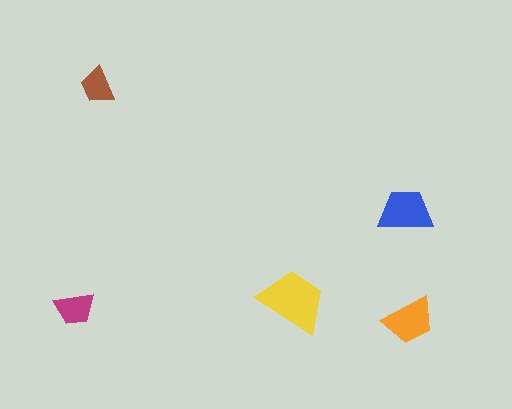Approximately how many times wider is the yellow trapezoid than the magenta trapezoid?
About 1.5 times wider.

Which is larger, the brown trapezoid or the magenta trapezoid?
The magenta one.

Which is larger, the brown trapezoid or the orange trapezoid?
The orange one.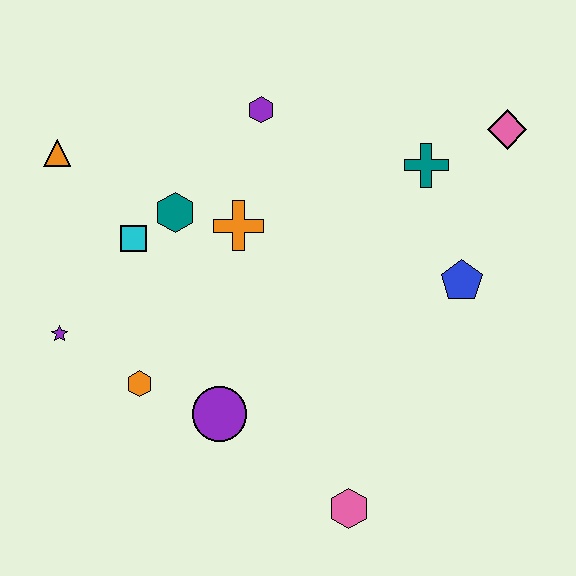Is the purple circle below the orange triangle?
Yes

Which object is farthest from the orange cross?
The pink hexagon is farthest from the orange cross.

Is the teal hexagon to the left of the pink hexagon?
Yes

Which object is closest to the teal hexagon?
The cyan square is closest to the teal hexagon.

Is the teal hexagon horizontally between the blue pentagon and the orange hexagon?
Yes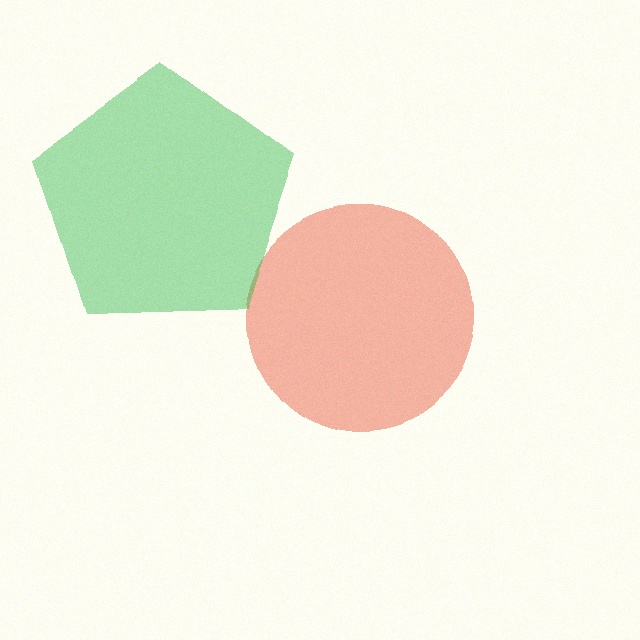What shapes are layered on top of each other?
The layered shapes are: a red circle, a green pentagon.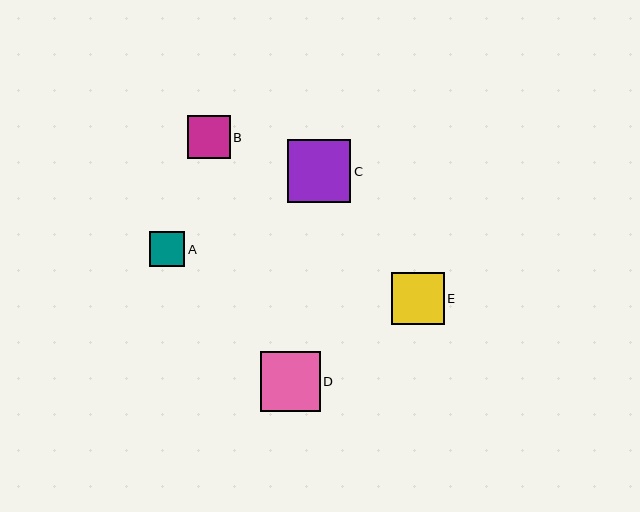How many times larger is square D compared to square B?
Square D is approximately 1.4 times the size of square B.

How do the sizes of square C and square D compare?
Square C and square D are approximately the same size.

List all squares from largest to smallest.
From largest to smallest: C, D, E, B, A.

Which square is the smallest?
Square A is the smallest with a size of approximately 36 pixels.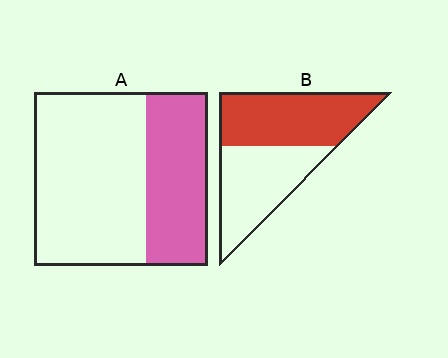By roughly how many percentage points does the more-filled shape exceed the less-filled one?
By roughly 15 percentage points (B over A).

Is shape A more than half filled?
No.